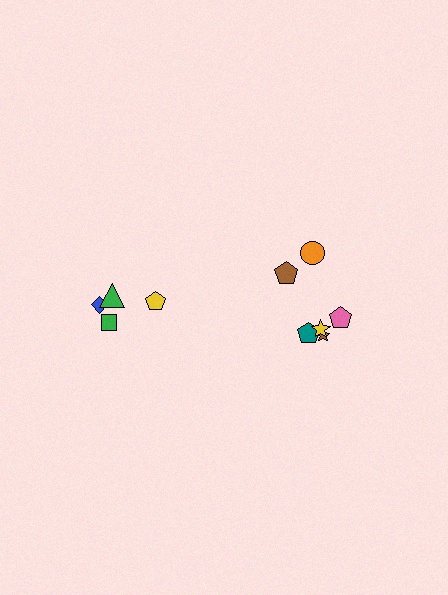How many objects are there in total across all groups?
There are 10 objects.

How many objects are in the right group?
There are 6 objects.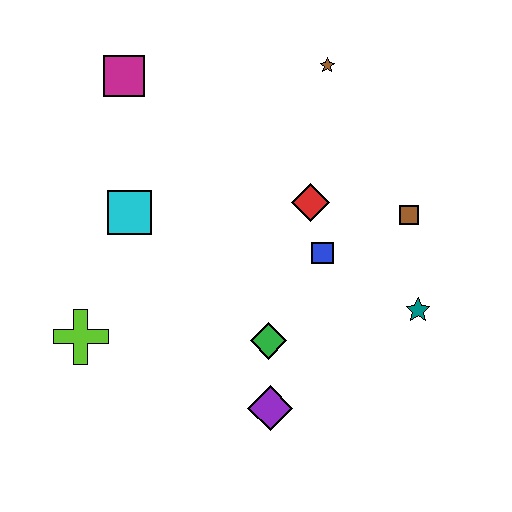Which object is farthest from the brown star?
The lime cross is farthest from the brown star.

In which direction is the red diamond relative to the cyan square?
The red diamond is to the right of the cyan square.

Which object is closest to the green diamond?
The purple diamond is closest to the green diamond.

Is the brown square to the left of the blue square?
No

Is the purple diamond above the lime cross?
No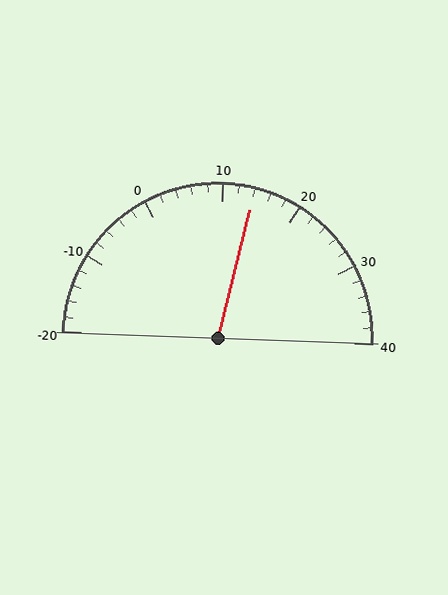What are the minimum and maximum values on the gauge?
The gauge ranges from -20 to 40.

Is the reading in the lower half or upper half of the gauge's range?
The reading is in the upper half of the range (-20 to 40).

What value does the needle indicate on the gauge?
The needle indicates approximately 14.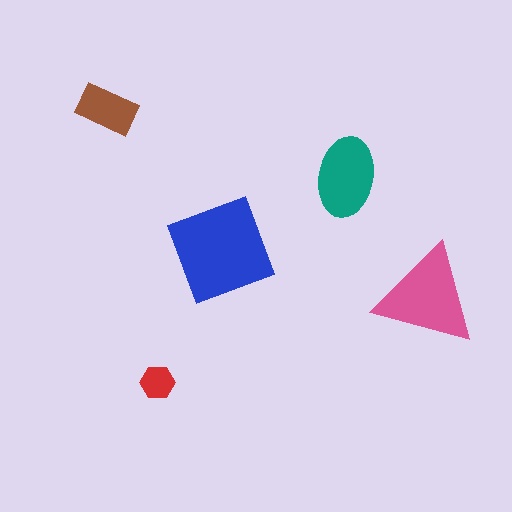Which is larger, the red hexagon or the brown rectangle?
The brown rectangle.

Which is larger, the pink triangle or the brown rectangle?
The pink triangle.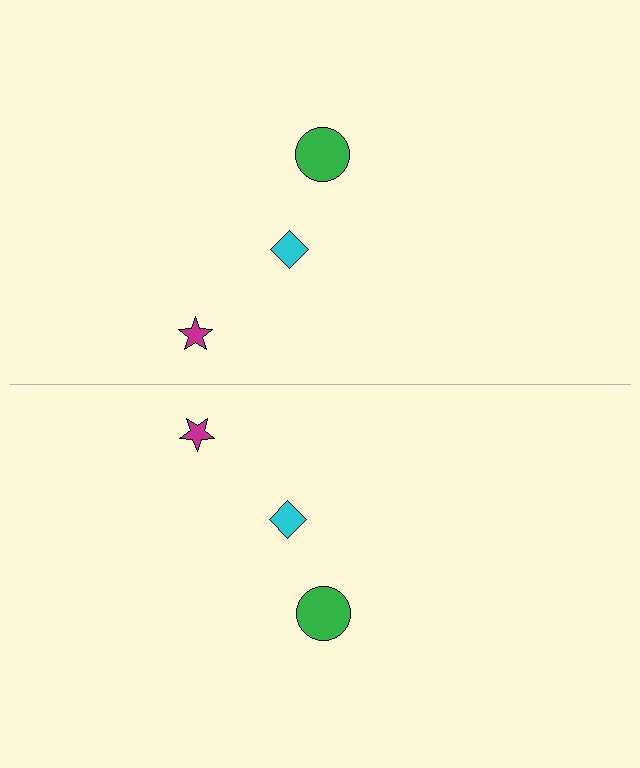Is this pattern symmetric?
Yes, this pattern has bilateral (reflection) symmetry.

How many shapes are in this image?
There are 6 shapes in this image.